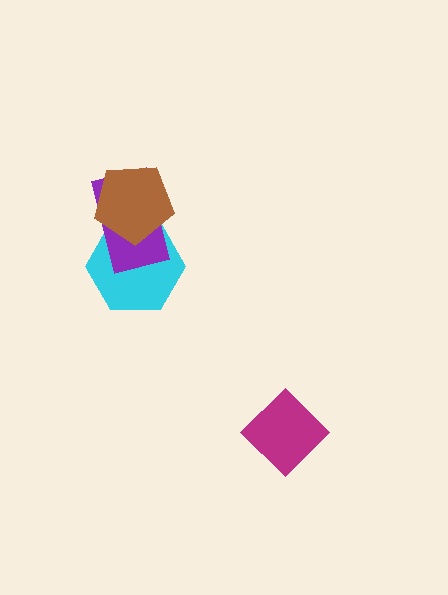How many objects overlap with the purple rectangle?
2 objects overlap with the purple rectangle.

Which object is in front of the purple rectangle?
The brown pentagon is in front of the purple rectangle.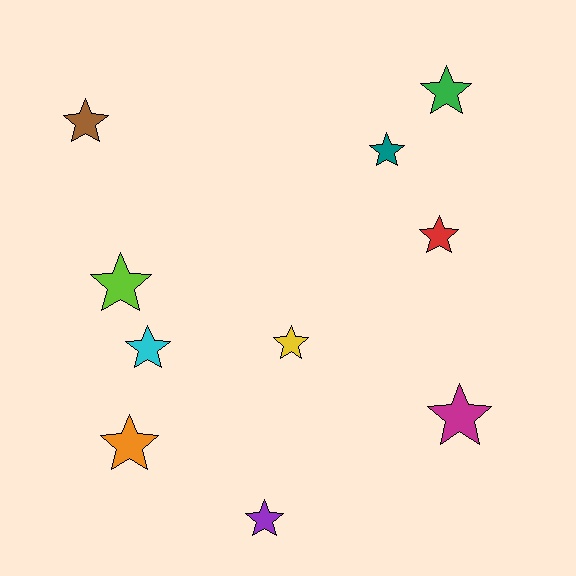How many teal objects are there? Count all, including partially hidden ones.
There is 1 teal object.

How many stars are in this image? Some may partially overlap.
There are 10 stars.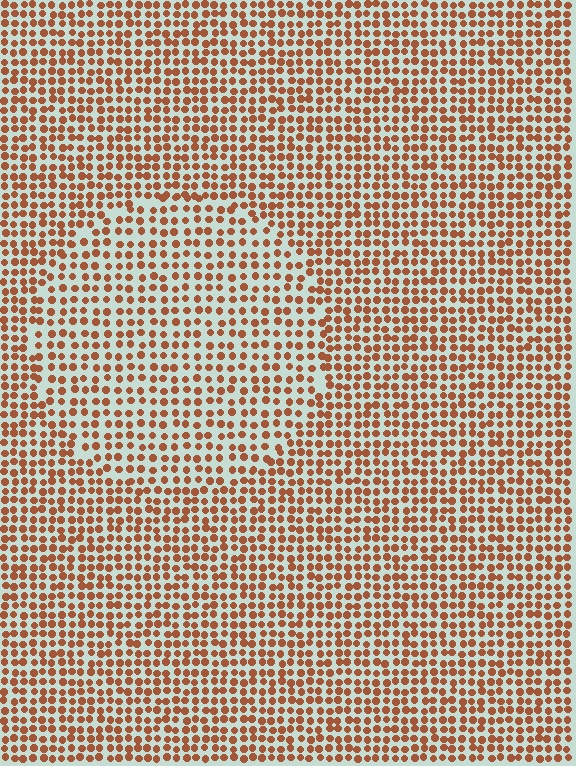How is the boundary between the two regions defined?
The boundary is defined by a change in element density (approximately 1.4x ratio). All elements are the same color, size, and shape.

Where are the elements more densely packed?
The elements are more densely packed outside the circle boundary.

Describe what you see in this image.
The image contains small brown elements arranged at two different densities. A circle-shaped region is visible where the elements are less densely packed than the surrounding area.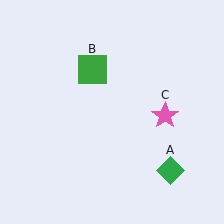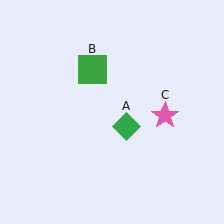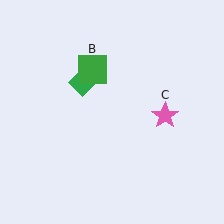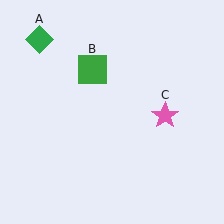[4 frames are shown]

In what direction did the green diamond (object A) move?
The green diamond (object A) moved up and to the left.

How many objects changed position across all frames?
1 object changed position: green diamond (object A).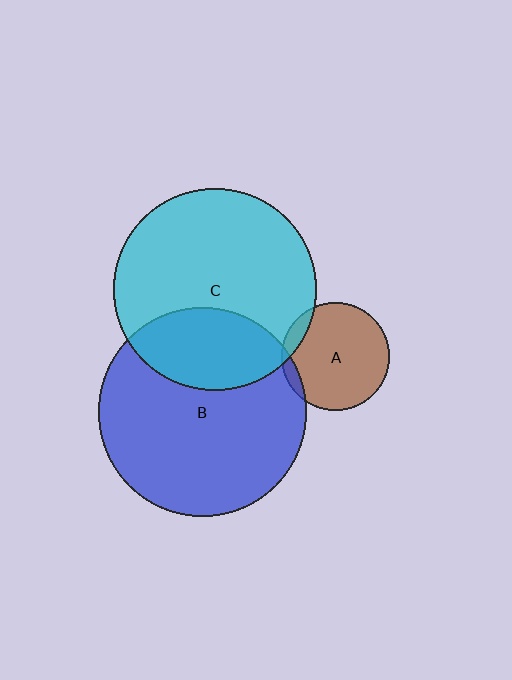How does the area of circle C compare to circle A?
Approximately 3.5 times.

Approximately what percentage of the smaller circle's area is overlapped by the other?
Approximately 5%.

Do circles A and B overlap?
Yes.